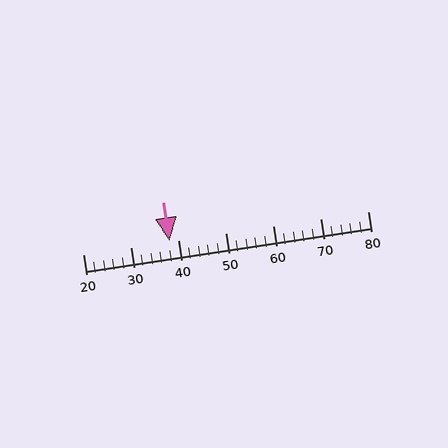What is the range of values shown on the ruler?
The ruler shows values from 20 to 80.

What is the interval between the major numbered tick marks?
The major tick marks are spaced 10 units apart.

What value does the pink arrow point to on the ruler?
The pink arrow points to approximately 38.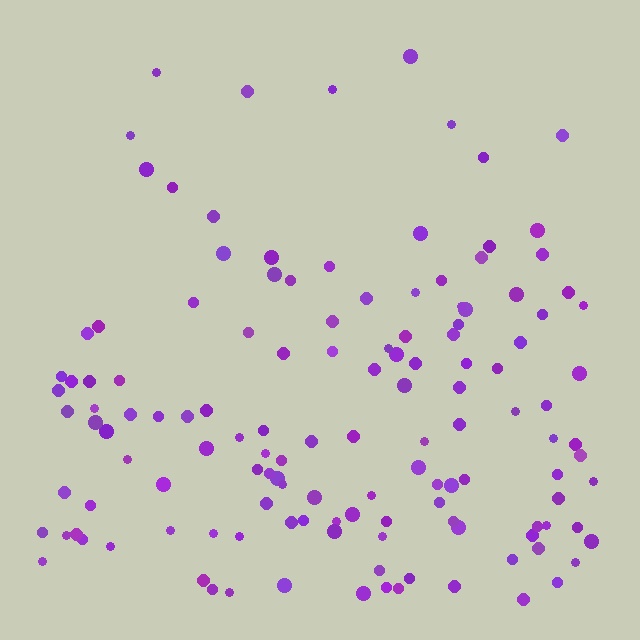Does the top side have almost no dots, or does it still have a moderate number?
Still a moderate number, just noticeably fewer than the bottom.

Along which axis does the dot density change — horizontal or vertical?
Vertical.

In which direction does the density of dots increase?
From top to bottom, with the bottom side densest.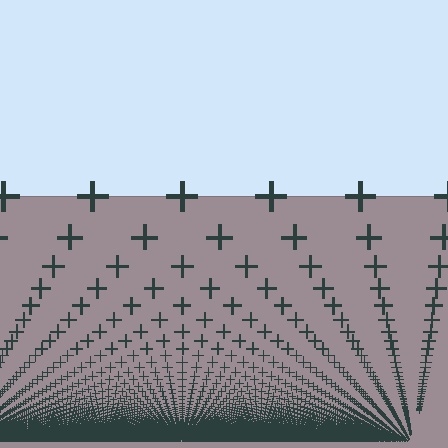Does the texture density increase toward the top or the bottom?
Density increases toward the bottom.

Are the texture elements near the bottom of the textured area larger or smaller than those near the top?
Smaller. The gradient is inverted — elements near the bottom are smaller and denser.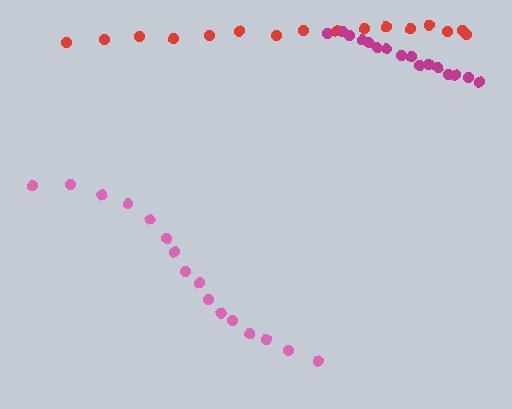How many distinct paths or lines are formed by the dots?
There are 3 distinct paths.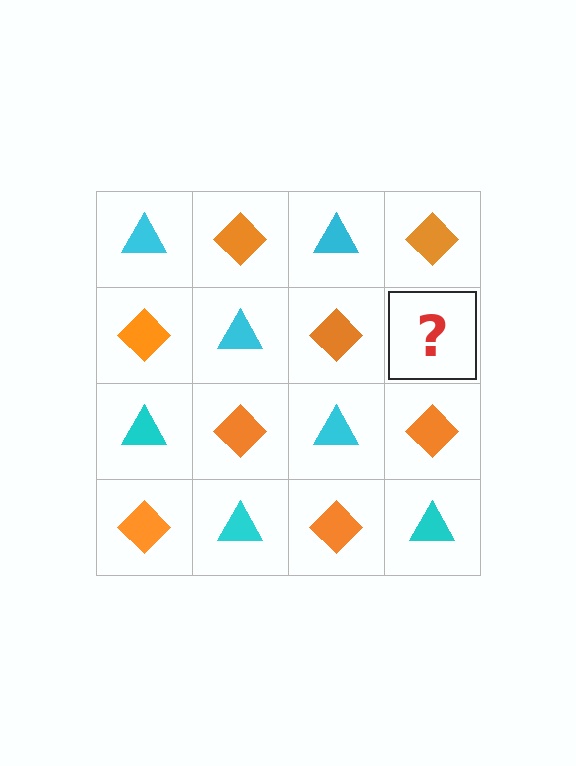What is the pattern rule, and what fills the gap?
The rule is that it alternates cyan triangle and orange diamond in a checkerboard pattern. The gap should be filled with a cyan triangle.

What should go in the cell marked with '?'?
The missing cell should contain a cyan triangle.